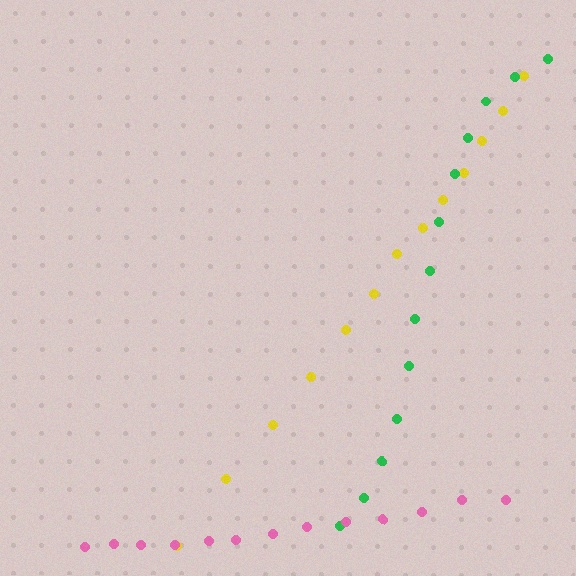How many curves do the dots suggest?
There are 3 distinct paths.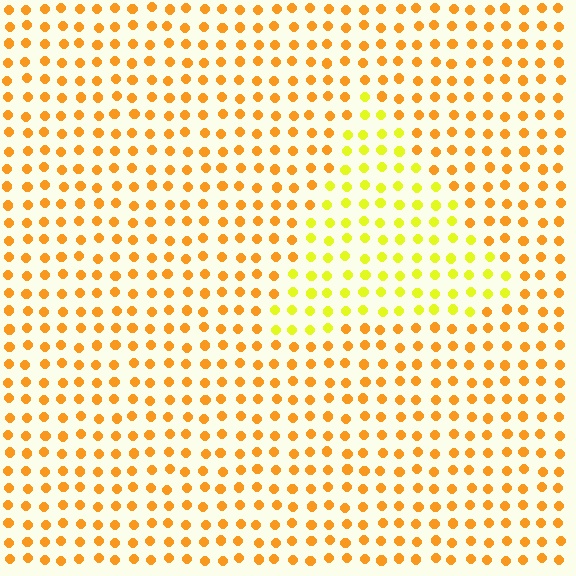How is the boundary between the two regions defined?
The boundary is defined purely by a slight shift in hue (about 33 degrees). Spacing, size, and orientation are identical on both sides.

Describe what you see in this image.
The image is filled with small orange elements in a uniform arrangement. A triangle-shaped region is visible where the elements are tinted to a slightly different hue, forming a subtle color boundary.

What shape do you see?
I see a triangle.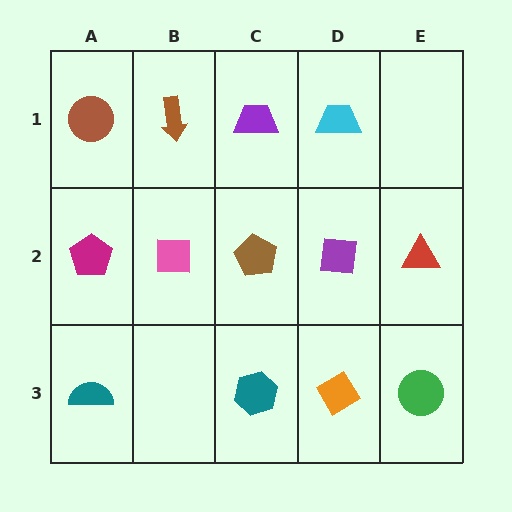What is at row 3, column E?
A green circle.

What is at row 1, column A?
A brown circle.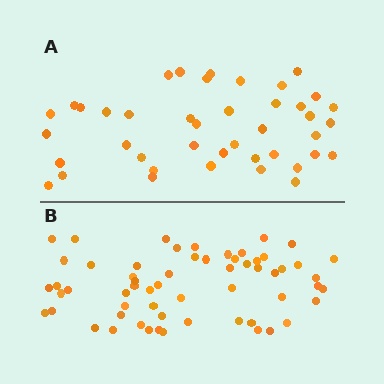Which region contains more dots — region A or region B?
Region B (the bottom region) has more dots.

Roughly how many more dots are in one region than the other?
Region B has approximately 20 more dots than region A.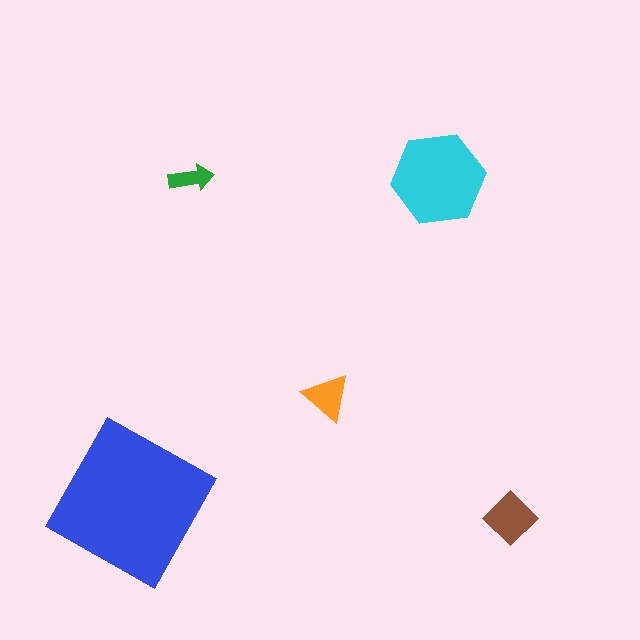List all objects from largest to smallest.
The blue square, the cyan hexagon, the brown diamond, the orange triangle, the green arrow.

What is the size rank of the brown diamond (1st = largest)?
3rd.